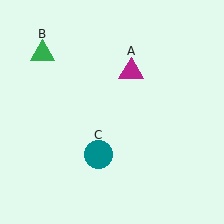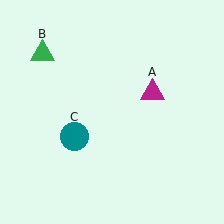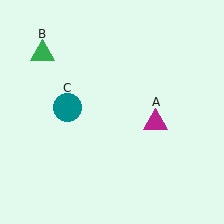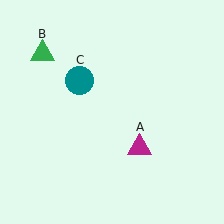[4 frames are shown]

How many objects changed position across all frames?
2 objects changed position: magenta triangle (object A), teal circle (object C).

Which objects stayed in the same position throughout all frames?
Green triangle (object B) remained stationary.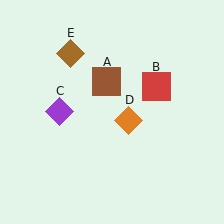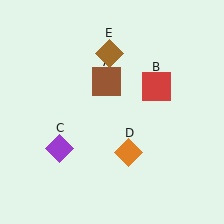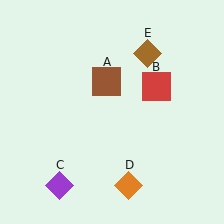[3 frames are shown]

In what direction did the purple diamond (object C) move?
The purple diamond (object C) moved down.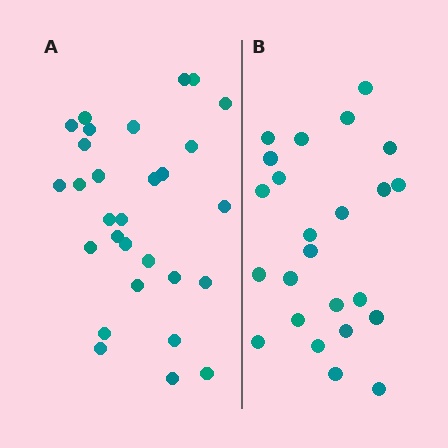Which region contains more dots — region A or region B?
Region A (the left region) has more dots.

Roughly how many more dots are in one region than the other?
Region A has about 5 more dots than region B.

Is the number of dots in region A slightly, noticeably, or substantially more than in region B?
Region A has only slightly more — the two regions are fairly close. The ratio is roughly 1.2 to 1.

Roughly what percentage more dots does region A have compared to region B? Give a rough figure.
About 20% more.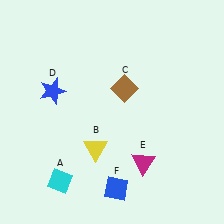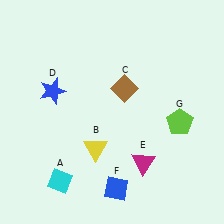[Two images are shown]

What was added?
A lime pentagon (G) was added in Image 2.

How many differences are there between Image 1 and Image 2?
There is 1 difference between the two images.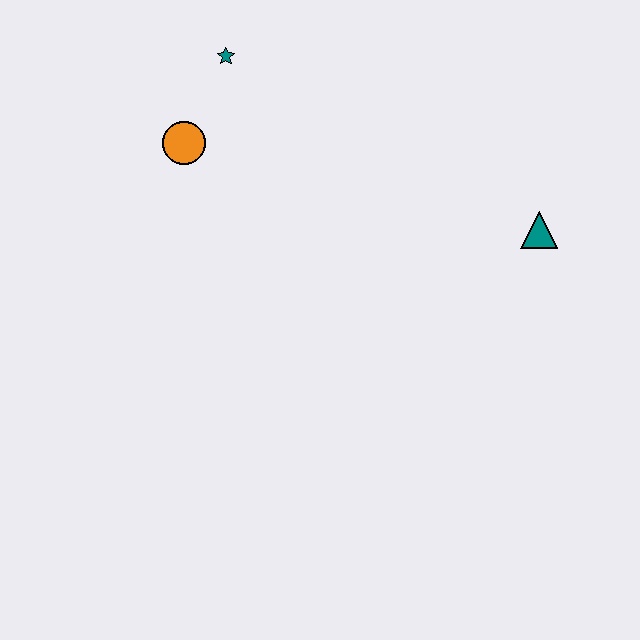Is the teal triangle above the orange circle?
No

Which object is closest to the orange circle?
The teal star is closest to the orange circle.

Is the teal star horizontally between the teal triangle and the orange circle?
Yes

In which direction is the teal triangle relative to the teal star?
The teal triangle is to the right of the teal star.